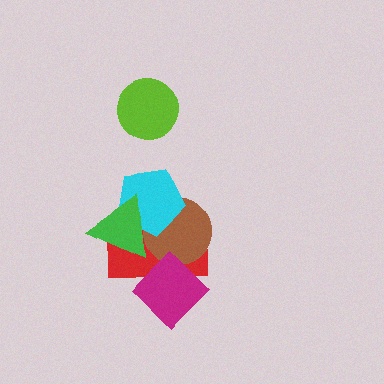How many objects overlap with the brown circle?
4 objects overlap with the brown circle.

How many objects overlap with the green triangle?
3 objects overlap with the green triangle.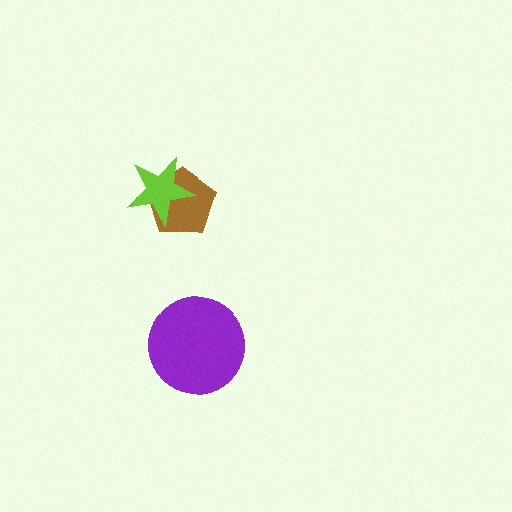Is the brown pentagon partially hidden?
Yes, it is partially covered by another shape.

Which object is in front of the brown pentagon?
The lime star is in front of the brown pentagon.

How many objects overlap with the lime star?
1 object overlaps with the lime star.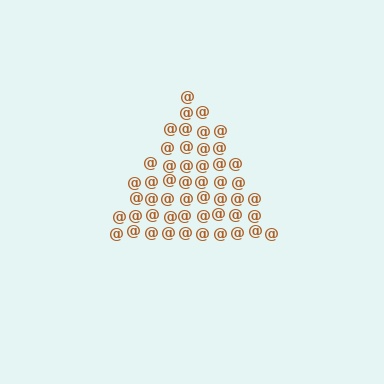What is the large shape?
The large shape is a triangle.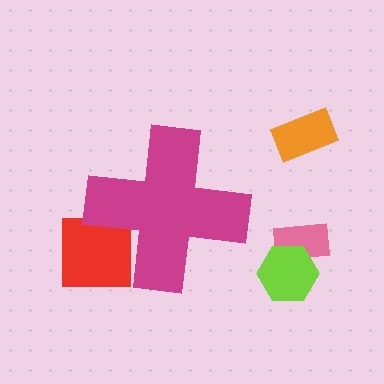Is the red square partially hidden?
Yes, the red square is partially hidden behind the magenta cross.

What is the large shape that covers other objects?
A magenta cross.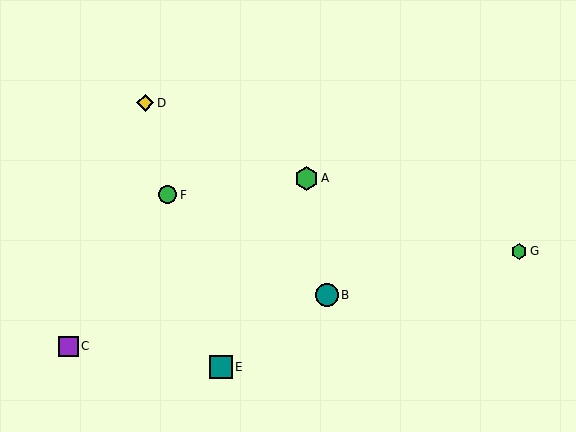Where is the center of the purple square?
The center of the purple square is at (68, 346).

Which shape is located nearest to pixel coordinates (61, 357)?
The purple square (labeled C) at (68, 346) is nearest to that location.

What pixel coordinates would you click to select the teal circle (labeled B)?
Click at (327, 295) to select the teal circle B.